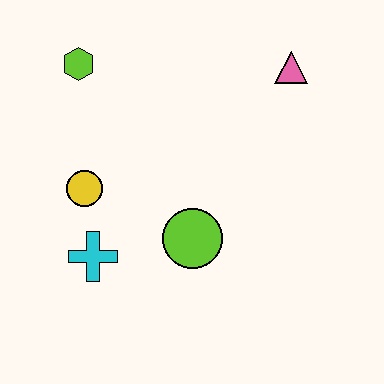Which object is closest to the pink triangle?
The lime circle is closest to the pink triangle.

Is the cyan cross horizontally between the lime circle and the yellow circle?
Yes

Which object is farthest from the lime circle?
The lime hexagon is farthest from the lime circle.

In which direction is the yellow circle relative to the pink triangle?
The yellow circle is to the left of the pink triangle.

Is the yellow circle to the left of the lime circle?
Yes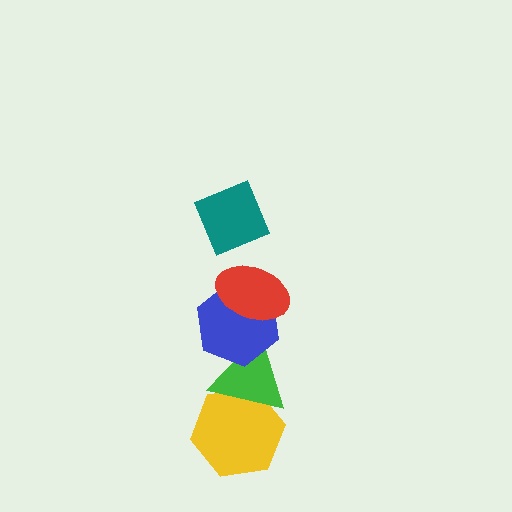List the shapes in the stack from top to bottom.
From top to bottom: the teal diamond, the red ellipse, the blue hexagon, the green triangle, the yellow hexagon.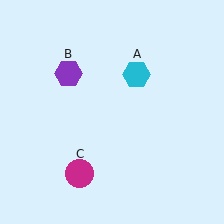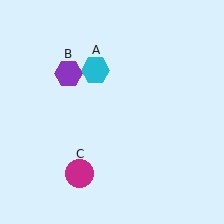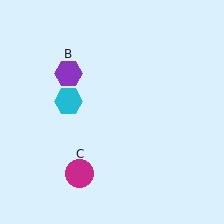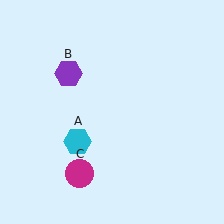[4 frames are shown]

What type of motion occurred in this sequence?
The cyan hexagon (object A) rotated counterclockwise around the center of the scene.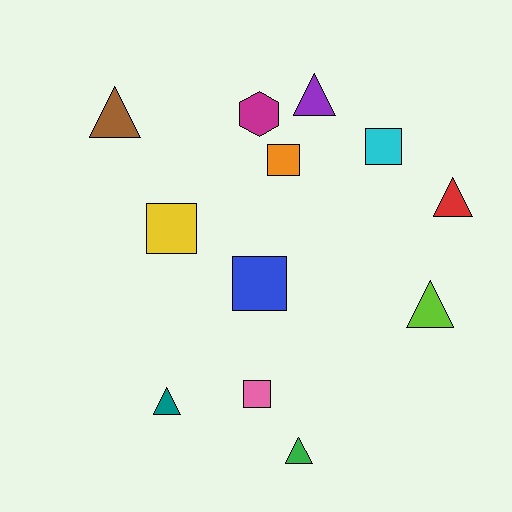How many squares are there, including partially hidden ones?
There are 5 squares.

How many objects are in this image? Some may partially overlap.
There are 12 objects.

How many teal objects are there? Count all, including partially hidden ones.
There is 1 teal object.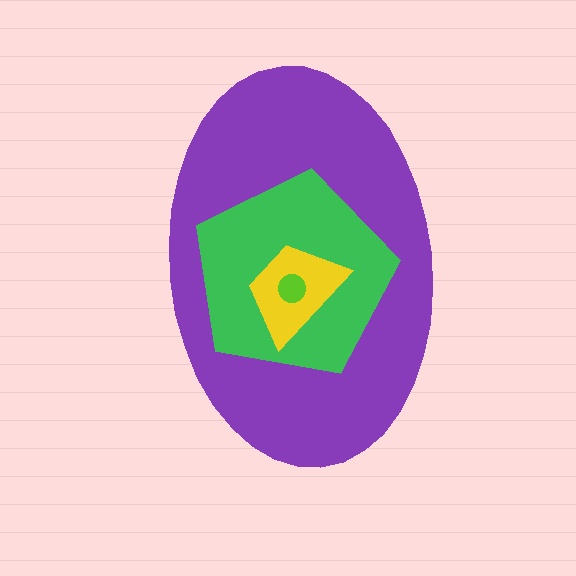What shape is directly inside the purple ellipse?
The green pentagon.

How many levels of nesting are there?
4.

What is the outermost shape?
The purple ellipse.